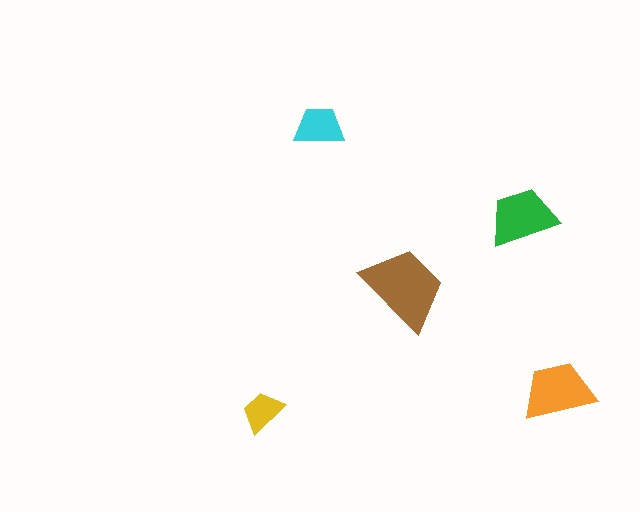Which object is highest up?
The cyan trapezoid is topmost.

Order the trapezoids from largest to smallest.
the brown one, the orange one, the green one, the cyan one, the yellow one.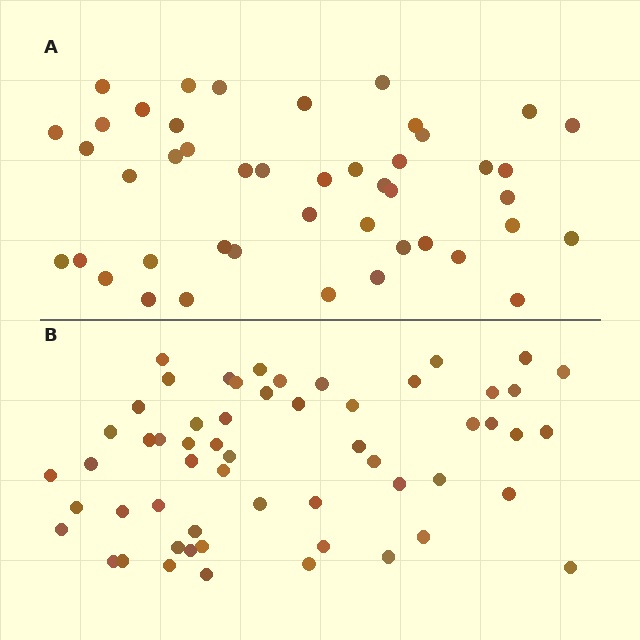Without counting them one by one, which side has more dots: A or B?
Region B (the bottom region) has more dots.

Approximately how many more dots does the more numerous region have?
Region B has roughly 12 or so more dots than region A.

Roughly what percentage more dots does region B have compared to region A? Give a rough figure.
About 25% more.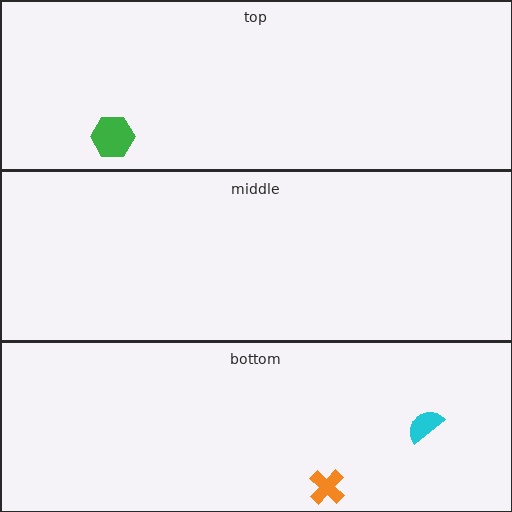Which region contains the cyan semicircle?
The bottom region.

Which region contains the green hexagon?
The top region.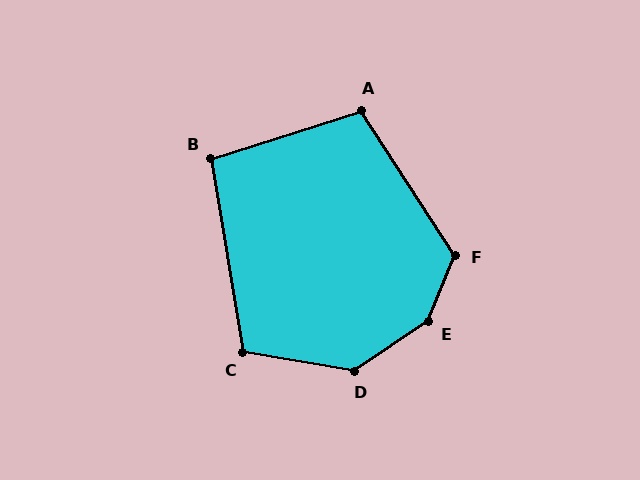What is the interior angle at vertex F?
Approximately 125 degrees (obtuse).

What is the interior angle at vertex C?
Approximately 109 degrees (obtuse).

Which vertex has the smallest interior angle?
B, at approximately 98 degrees.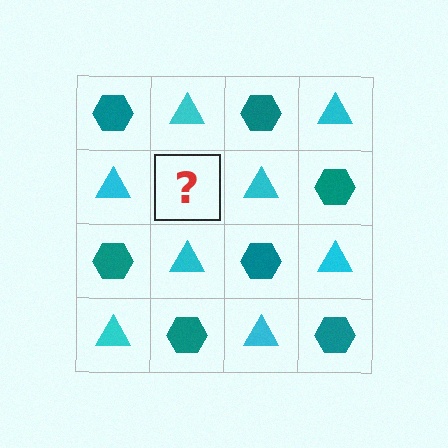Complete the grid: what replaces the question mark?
The question mark should be replaced with a teal hexagon.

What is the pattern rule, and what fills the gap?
The rule is that it alternates teal hexagon and cyan triangle in a checkerboard pattern. The gap should be filled with a teal hexagon.